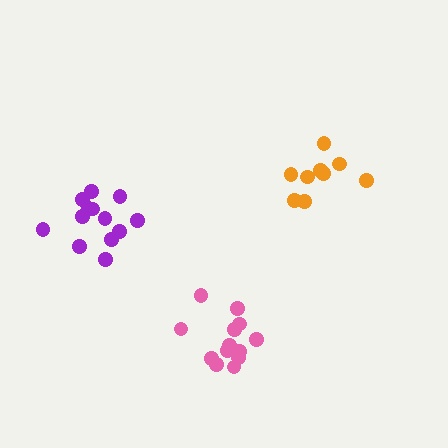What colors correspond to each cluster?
The clusters are colored: purple, orange, pink.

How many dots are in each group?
Group 1: 13 dots, Group 2: 9 dots, Group 3: 13 dots (35 total).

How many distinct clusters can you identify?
There are 3 distinct clusters.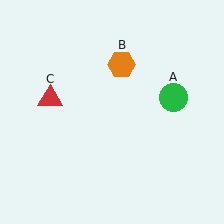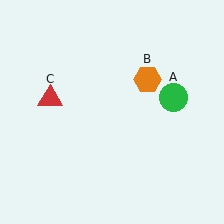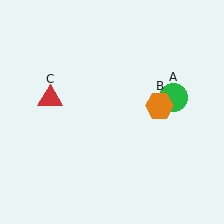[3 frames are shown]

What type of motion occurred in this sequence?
The orange hexagon (object B) rotated clockwise around the center of the scene.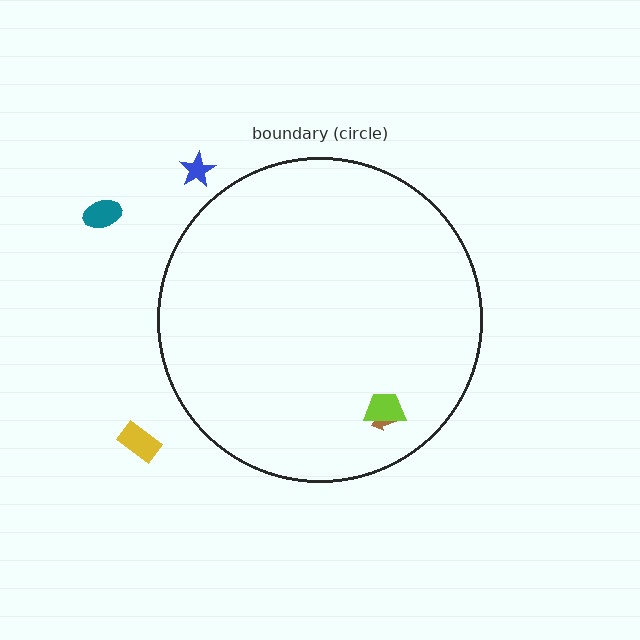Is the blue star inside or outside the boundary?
Outside.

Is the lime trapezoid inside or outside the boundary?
Inside.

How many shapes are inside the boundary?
2 inside, 3 outside.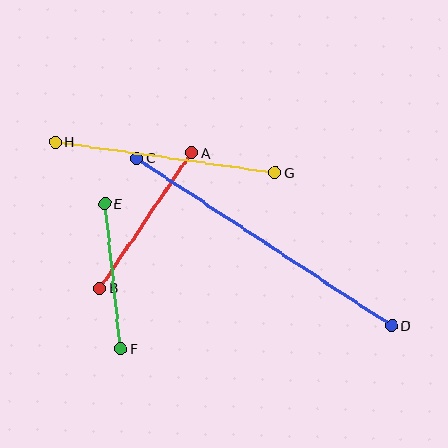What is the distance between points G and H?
The distance is approximately 222 pixels.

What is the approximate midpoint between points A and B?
The midpoint is at approximately (146, 221) pixels.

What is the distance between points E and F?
The distance is approximately 146 pixels.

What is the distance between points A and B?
The distance is approximately 163 pixels.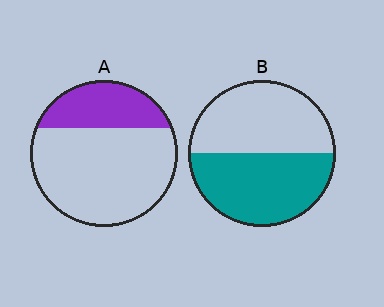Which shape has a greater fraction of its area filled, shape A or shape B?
Shape B.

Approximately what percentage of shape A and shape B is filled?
A is approximately 30% and B is approximately 50%.